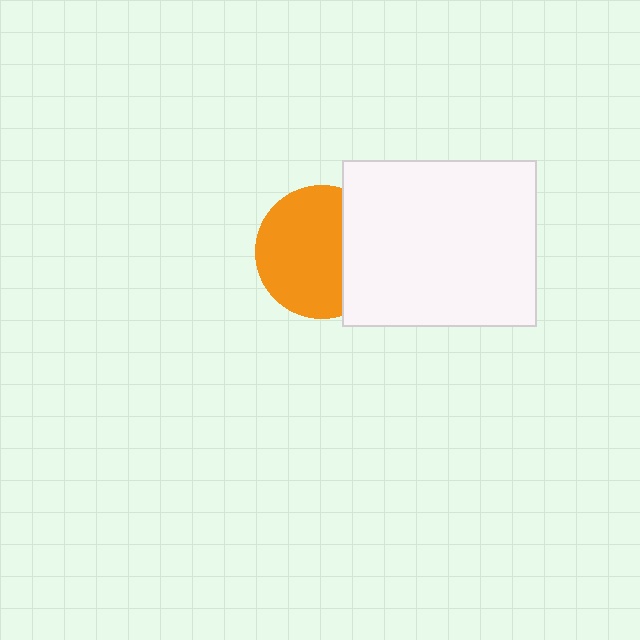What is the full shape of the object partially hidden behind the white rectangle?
The partially hidden object is an orange circle.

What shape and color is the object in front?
The object in front is a white rectangle.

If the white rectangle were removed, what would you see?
You would see the complete orange circle.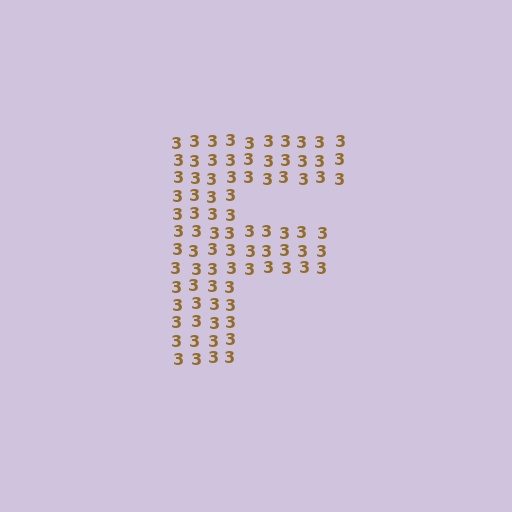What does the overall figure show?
The overall figure shows the letter F.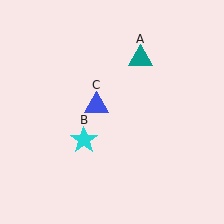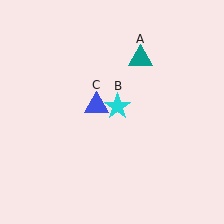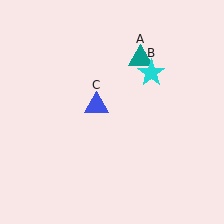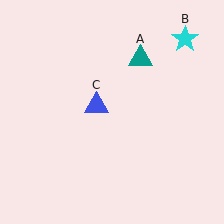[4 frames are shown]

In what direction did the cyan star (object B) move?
The cyan star (object B) moved up and to the right.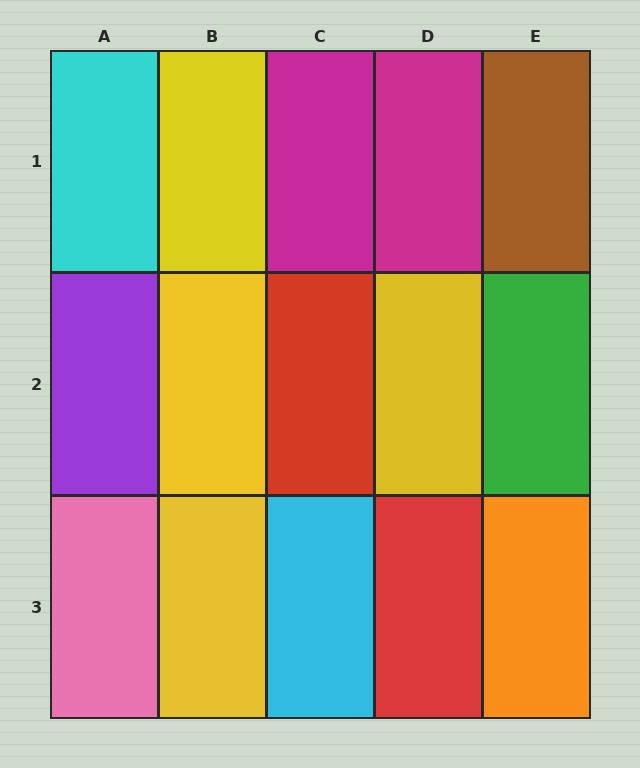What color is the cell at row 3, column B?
Yellow.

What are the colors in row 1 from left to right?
Cyan, yellow, magenta, magenta, brown.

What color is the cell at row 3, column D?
Red.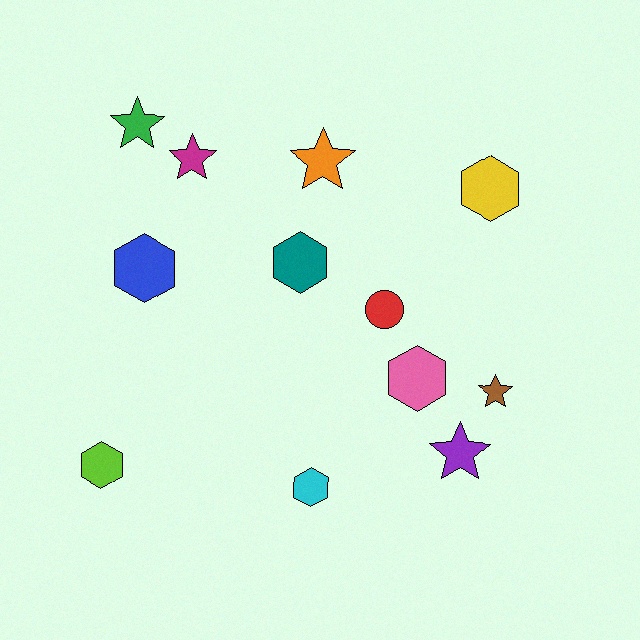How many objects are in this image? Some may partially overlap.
There are 12 objects.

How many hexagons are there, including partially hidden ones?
There are 6 hexagons.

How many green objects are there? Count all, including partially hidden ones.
There is 1 green object.